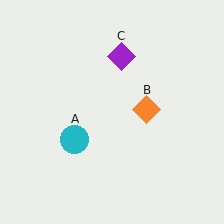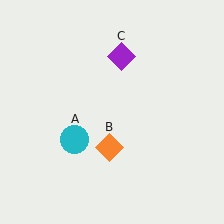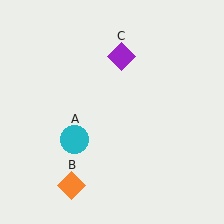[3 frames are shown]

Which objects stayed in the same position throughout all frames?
Cyan circle (object A) and purple diamond (object C) remained stationary.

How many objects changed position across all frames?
1 object changed position: orange diamond (object B).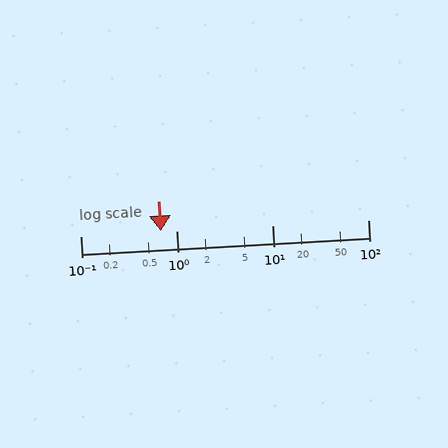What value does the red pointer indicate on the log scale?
The pointer indicates approximately 0.69.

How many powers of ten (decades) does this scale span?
The scale spans 3 decades, from 0.1 to 100.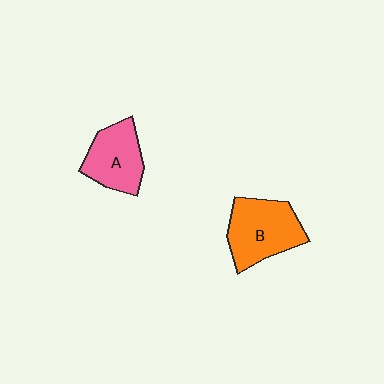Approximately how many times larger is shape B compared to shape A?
Approximately 1.2 times.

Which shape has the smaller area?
Shape A (pink).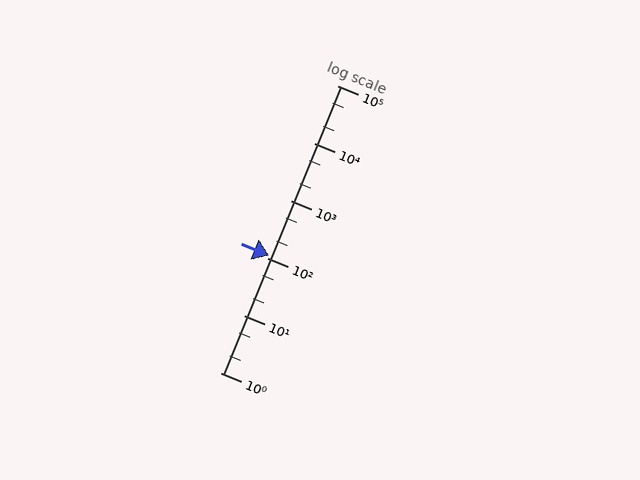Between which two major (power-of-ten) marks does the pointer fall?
The pointer is between 100 and 1000.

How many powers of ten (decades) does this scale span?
The scale spans 5 decades, from 1 to 100000.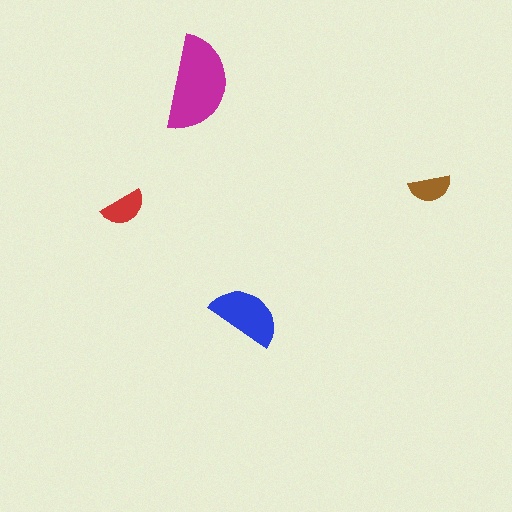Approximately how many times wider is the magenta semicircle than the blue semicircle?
About 1.5 times wider.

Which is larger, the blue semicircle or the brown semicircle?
The blue one.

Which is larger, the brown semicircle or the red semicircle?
The red one.